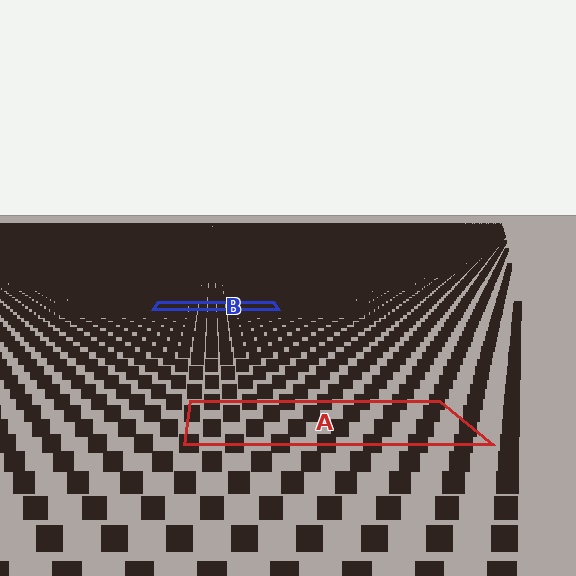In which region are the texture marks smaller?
The texture marks are smaller in region B, because it is farther away.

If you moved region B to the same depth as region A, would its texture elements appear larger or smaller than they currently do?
They would appear larger. At a closer depth, the same texture elements are projected at a bigger on-screen size.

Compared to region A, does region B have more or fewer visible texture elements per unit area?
Region B has more texture elements per unit area — they are packed more densely because it is farther away.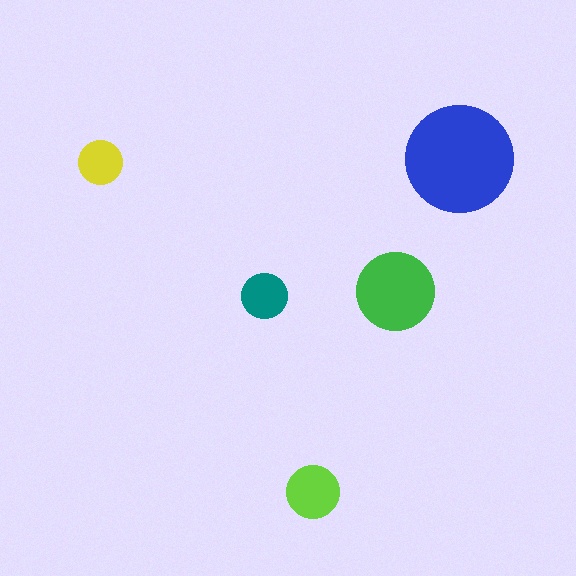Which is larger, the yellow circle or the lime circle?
The lime one.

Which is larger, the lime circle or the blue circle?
The blue one.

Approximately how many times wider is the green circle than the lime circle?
About 1.5 times wider.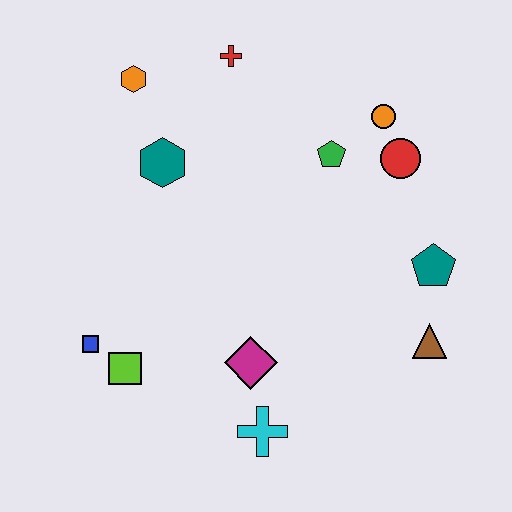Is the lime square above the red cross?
No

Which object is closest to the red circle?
The orange circle is closest to the red circle.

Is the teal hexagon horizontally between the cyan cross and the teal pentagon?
No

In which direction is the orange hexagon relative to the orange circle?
The orange hexagon is to the left of the orange circle.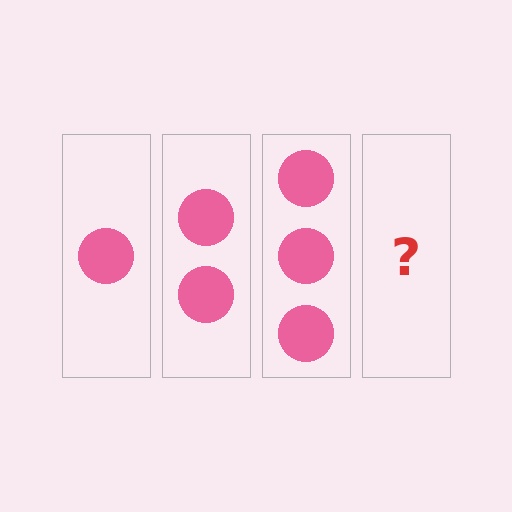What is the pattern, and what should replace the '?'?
The pattern is that each step adds one more circle. The '?' should be 4 circles.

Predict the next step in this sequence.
The next step is 4 circles.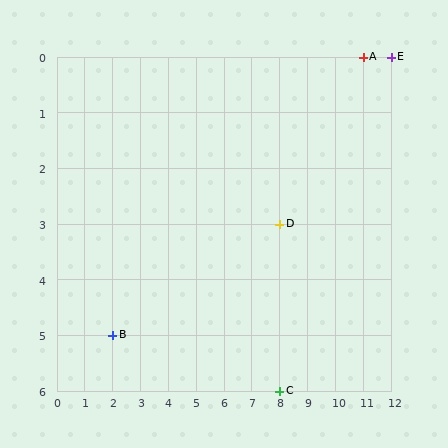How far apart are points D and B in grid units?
Points D and B are 6 columns and 2 rows apart (about 6.3 grid units diagonally).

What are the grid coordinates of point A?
Point A is at grid coordinates (11, 0).